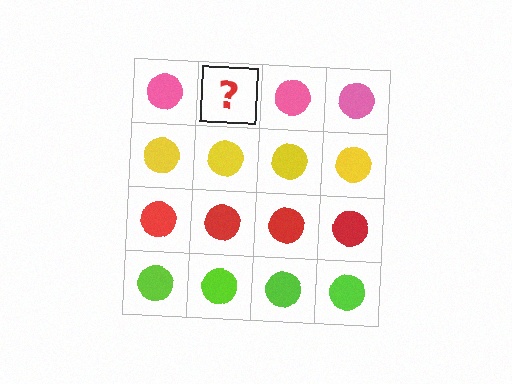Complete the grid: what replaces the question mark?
The question mark should be replaced with a pink circle.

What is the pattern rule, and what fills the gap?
The rule is that each row has a consistent color. The gap should be filled with a pink circle.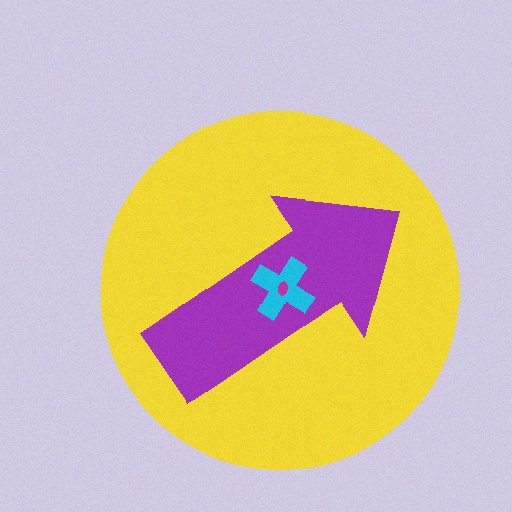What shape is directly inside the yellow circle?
The purple arrow.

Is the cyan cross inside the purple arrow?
Yes.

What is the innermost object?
The magenta ellipse.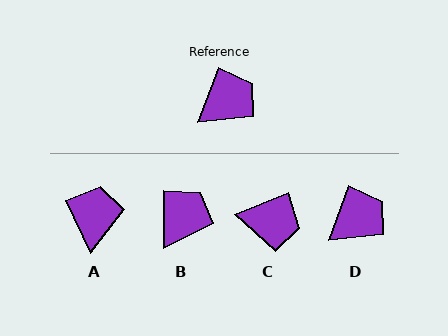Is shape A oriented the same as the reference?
No, it is off by about 46 degrees.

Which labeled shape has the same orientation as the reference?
D.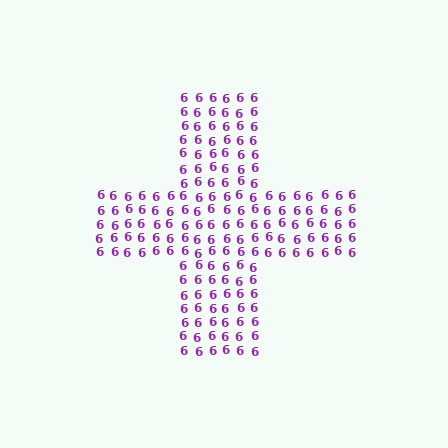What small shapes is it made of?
It is made of small digit 6's.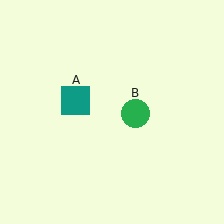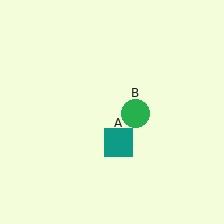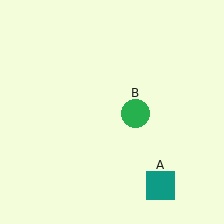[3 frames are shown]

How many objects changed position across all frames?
1 object changed position: teal square (object A).